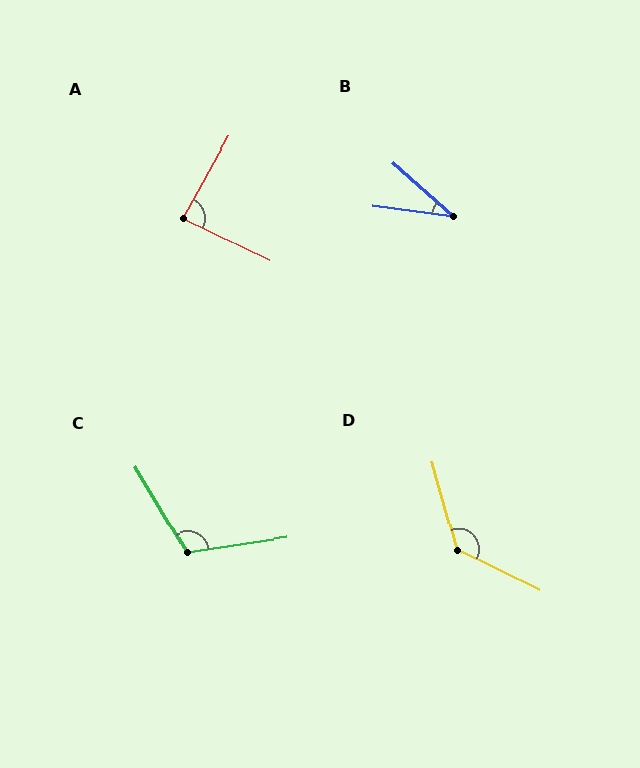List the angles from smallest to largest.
B (34°), A (86°), C (112°), D (132°).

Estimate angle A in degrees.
Approximately 86 degrees.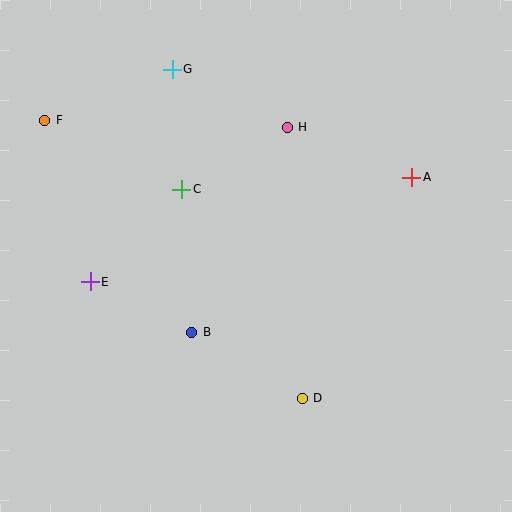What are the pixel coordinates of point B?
Point B is at (192, 332).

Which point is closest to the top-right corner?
Point A is closest to the top-right corner.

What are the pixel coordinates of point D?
Point D is at (302, 398).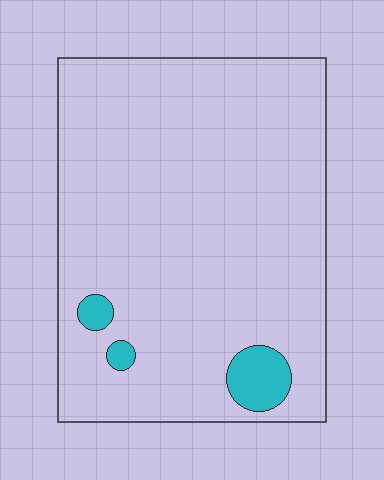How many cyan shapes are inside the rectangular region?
3.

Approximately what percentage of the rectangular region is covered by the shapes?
Approximately 5%.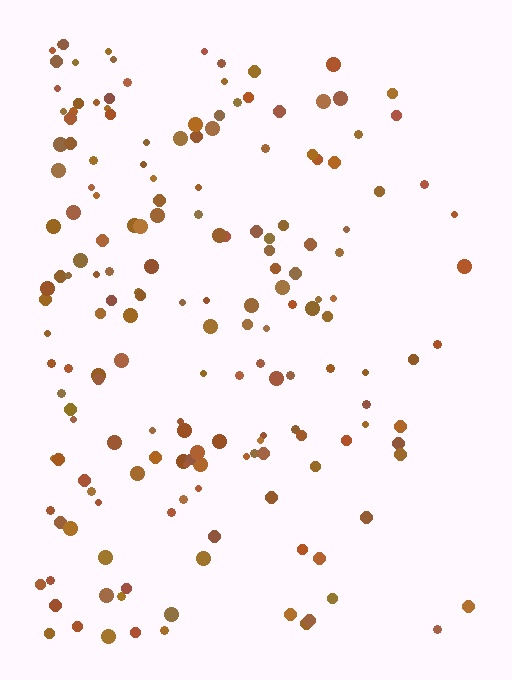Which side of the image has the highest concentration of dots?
The left.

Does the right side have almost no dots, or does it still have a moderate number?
Still a moderate number, just noticeably fewer than the left.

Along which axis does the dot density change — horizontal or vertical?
Horizontal.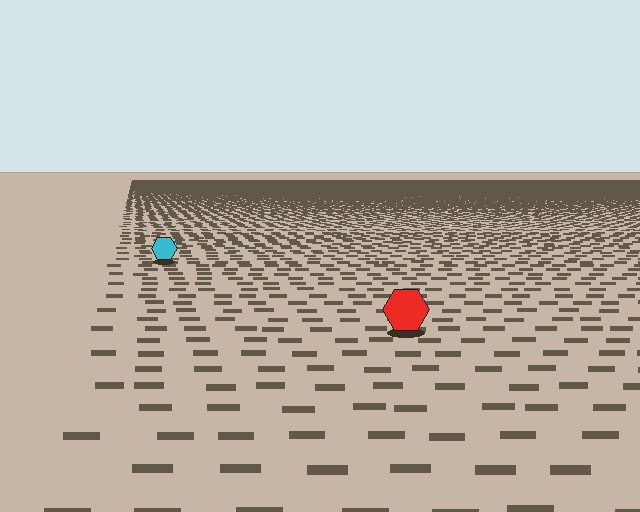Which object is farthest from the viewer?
The cyan hexagon is farthest from the viewer. It appears smaller and the ground texture around it is denser.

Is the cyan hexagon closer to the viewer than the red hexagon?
No. The red hexagon is closer — you can tell from the texture gradient: the ground texture is coarser near it.